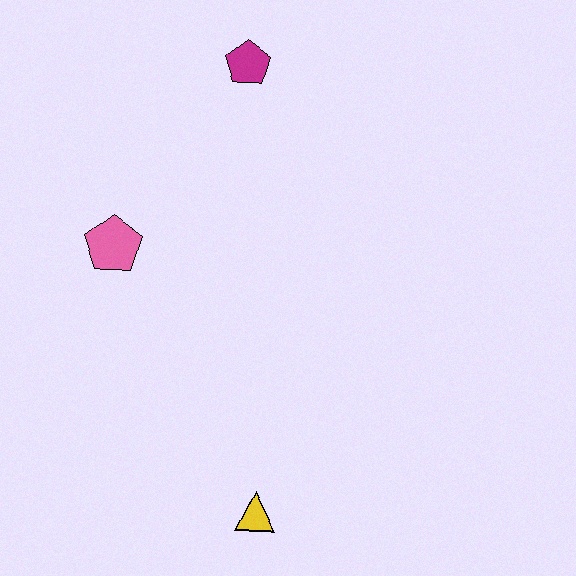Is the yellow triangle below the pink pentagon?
Yes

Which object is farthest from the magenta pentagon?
The yellow triangle is farthest from the magenta pentagon.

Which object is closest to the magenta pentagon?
The pink pentagon is closest to the magenta pentagon.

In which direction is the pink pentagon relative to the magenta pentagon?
The pink pentagon is below the magenta pentagon.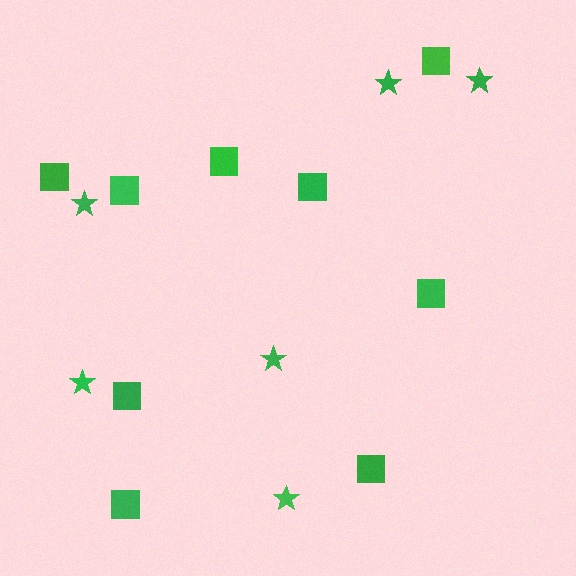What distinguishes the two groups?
There are 2 groups: one group of stars (6) and one group of squares (9).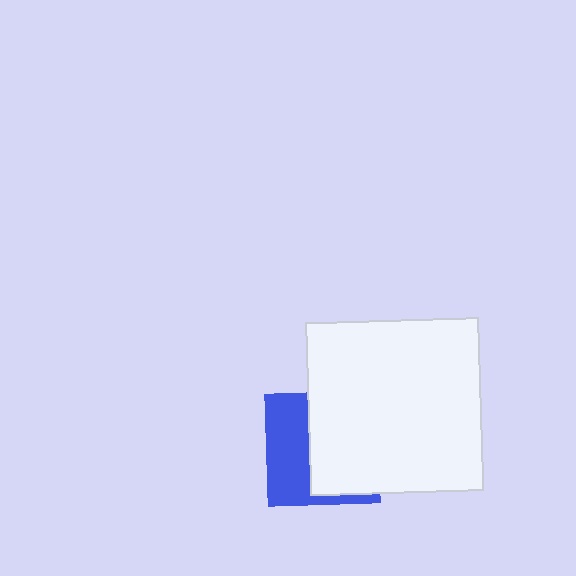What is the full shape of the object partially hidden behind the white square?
The partially hidden object is a blue square.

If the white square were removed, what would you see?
You would see the complete blue square.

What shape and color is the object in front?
The object in front is a white square.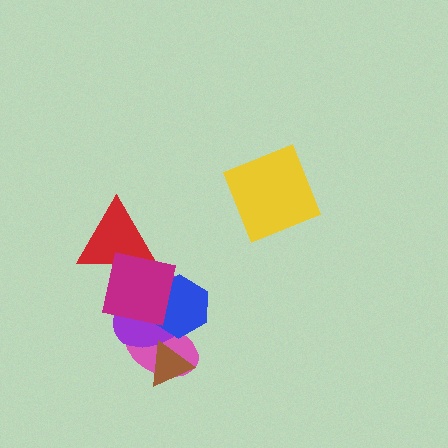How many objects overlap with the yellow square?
0 objects overlap with the yellow square.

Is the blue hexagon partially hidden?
Yes, it is partially covered by another shape.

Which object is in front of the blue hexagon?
The magenta square is in front of the blue hexagon.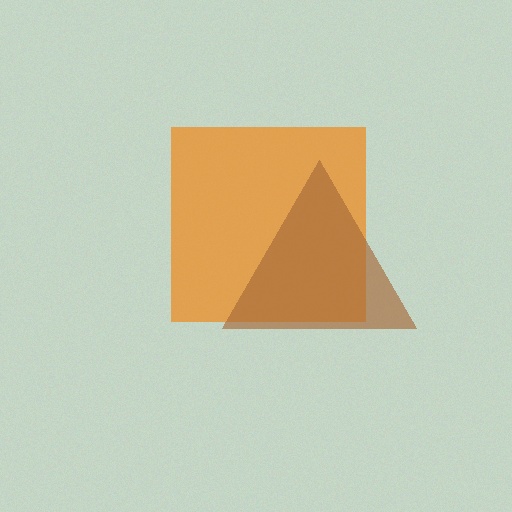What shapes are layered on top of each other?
The layered shapes are: an orange square, a brown triangle.